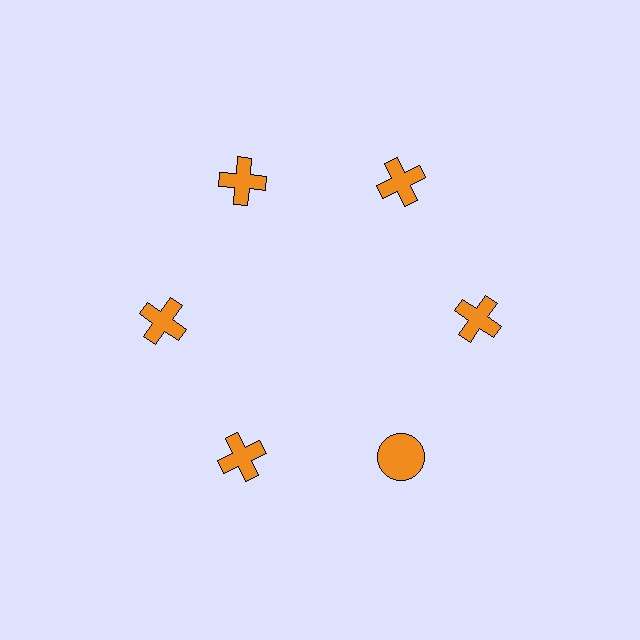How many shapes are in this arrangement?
There are 6 shapes arranged in a ring pattern.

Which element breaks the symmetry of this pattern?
The orange circle at roughly the 5 o'clock position breaks the symmetry. All other shapes are orange crosses.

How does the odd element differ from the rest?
It has a different shape: circle instead of cross.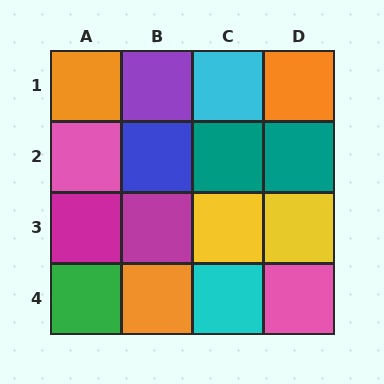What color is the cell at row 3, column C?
Yellow.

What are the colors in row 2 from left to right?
Pink, blue, teal, teal.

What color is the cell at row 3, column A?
Magenta.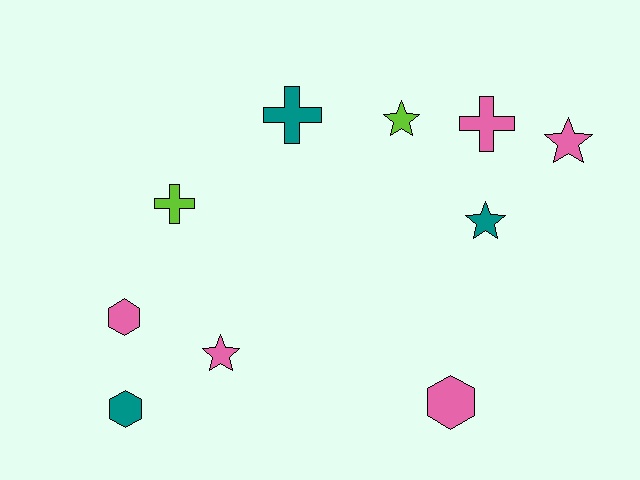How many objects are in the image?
There are 10 objects.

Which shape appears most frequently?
Star, with 4 objects.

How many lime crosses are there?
There is 1 lime cross.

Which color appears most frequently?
Pink, with 5 objects.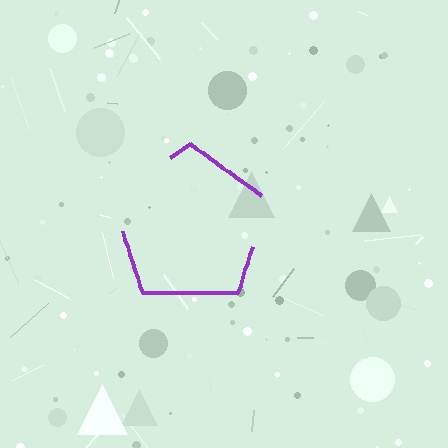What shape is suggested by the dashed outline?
The dashed outline suggests a pentagon.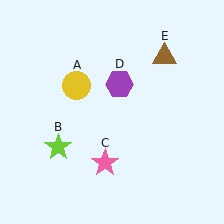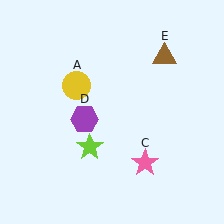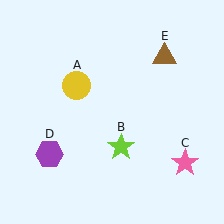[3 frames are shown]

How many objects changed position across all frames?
3 objects changed position: lime star (object B), pink star (object C), purple hexagon (object D).